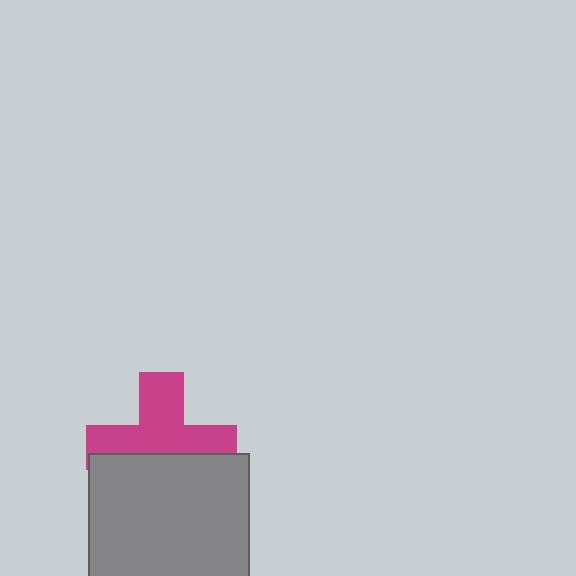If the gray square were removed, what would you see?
You would see the complete magenta cross.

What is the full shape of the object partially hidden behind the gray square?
The partially hidden object is a magenta cross.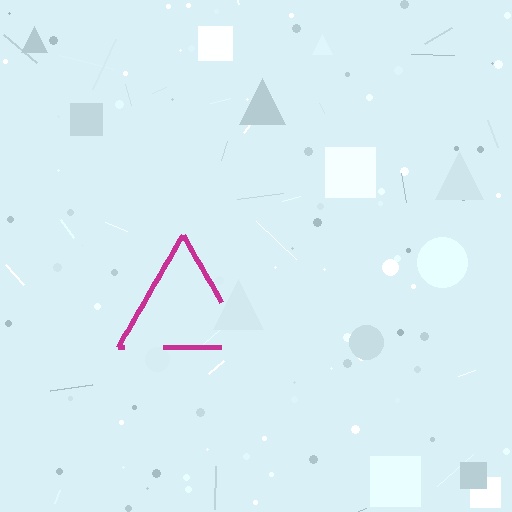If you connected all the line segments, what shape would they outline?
They would outline a triangle.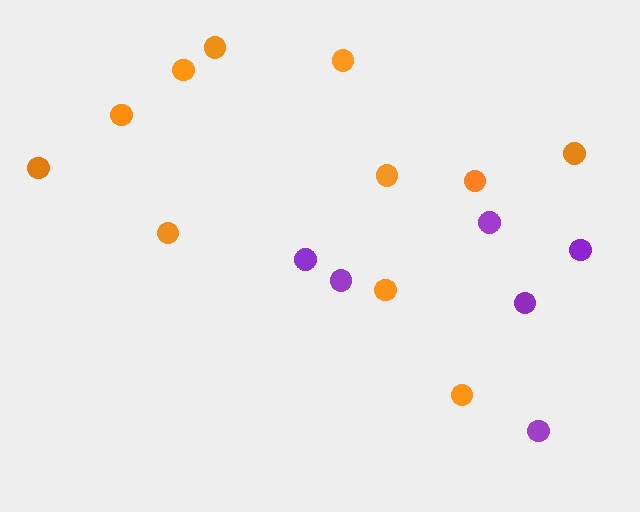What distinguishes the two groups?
There are 2 groups: one group of orange circles (11) and one group of purple circles (6).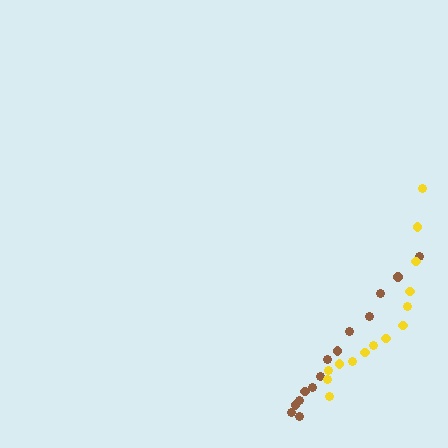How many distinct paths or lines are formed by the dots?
There are 2 distinct paths.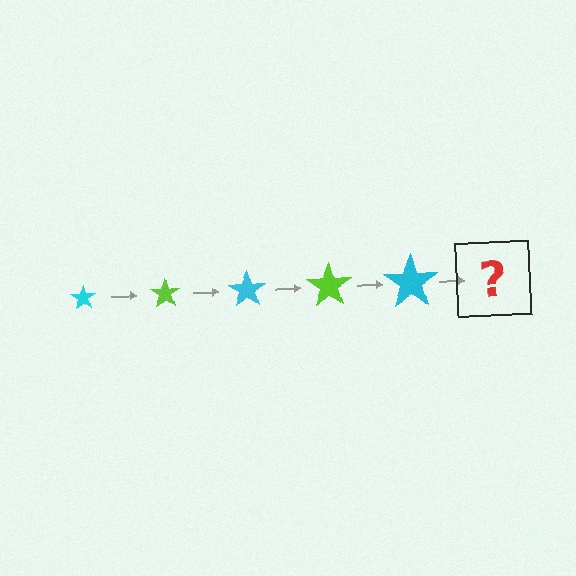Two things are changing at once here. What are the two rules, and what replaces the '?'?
The two rules are that the star grows larger each step and the color cycles through cyan and lime. The '?' should be a lime star, larger than the previous one.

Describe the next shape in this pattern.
It should be a lime star, larger than the previous one.